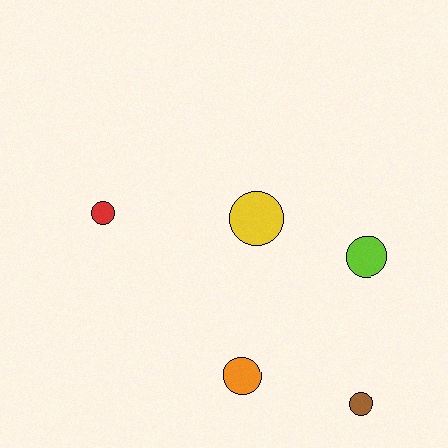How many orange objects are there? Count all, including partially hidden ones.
There is 1 orange object.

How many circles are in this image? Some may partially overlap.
There are 5 circles.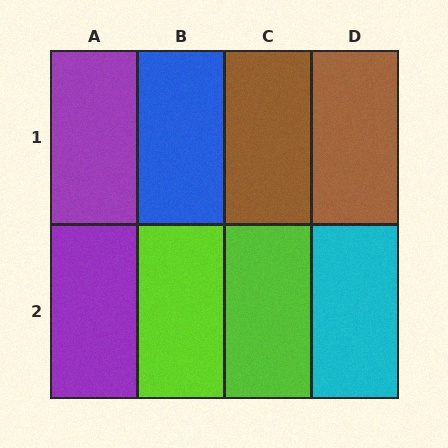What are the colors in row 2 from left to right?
Purple, lime, lime, cyan.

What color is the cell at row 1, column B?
Blue.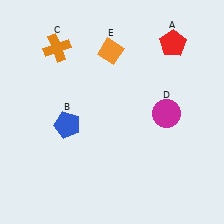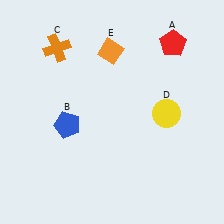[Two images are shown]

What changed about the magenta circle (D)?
In Image 1, D is magenta. In Image 2, it changed to yellow.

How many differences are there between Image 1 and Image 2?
There is 1 difference between the two images.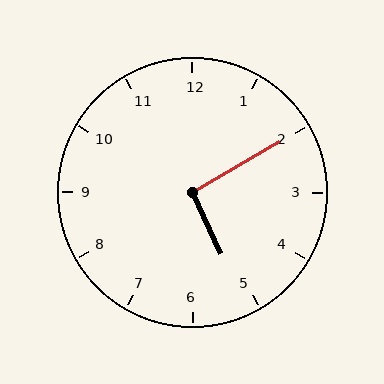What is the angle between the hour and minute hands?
Approximately 95 degrees.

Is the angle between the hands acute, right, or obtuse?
It is right.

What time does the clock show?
5:10.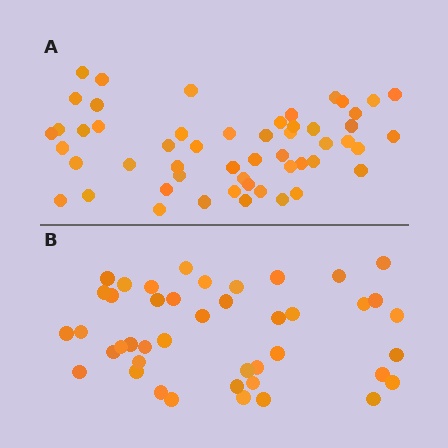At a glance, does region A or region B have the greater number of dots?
Region A (the top region) has more dots.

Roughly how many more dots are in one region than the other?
Region A has roughly 10 or so more dots than region B.